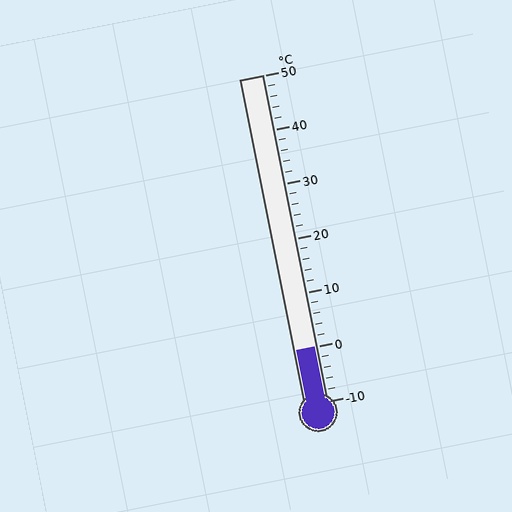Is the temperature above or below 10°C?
The temperature is below 10°C.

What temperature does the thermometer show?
The thermometer shows approximately 0°C.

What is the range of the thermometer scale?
The thermometer scale ranges from -10°C to 50°C.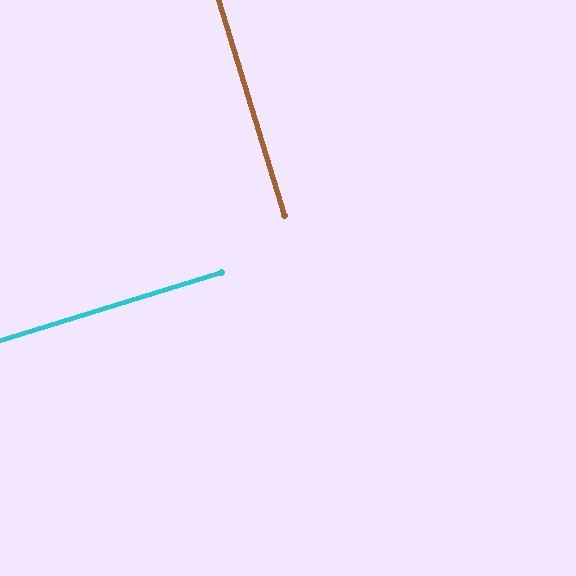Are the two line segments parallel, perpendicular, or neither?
Perpendicular — they meet at approximately 90°.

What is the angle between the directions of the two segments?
Approximately 90 degrees.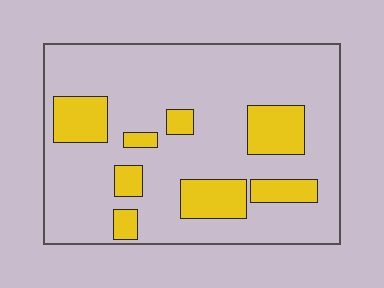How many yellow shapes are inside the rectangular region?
8.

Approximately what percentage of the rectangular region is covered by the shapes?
Approximately 20%.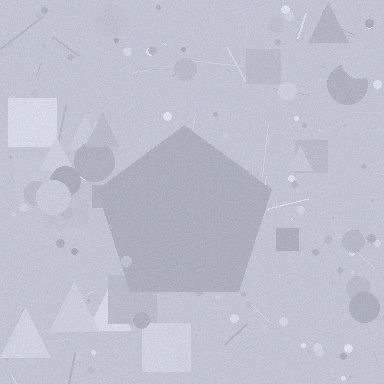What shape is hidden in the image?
A pentagon is hidden in the image.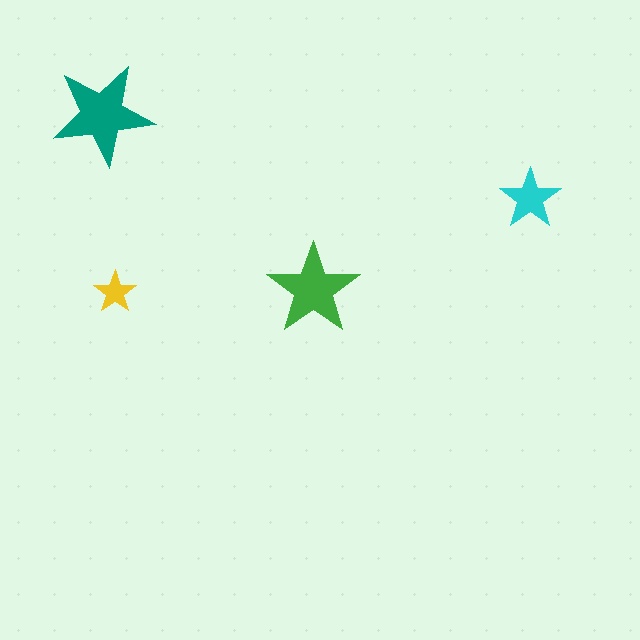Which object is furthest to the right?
The cyan star is rightmost.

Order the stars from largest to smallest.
the teal one, the green one, the cyan one, the yellow one.